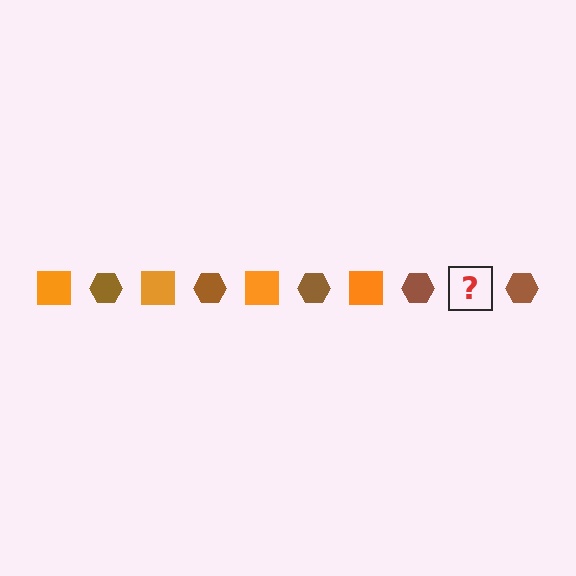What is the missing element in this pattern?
The missing element is an orange square.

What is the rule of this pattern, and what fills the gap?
The rule is that the pattern alternates between orange square and brown hexagon. The gap should be filled with an orange square.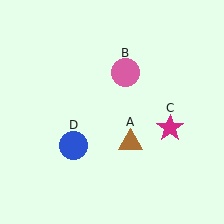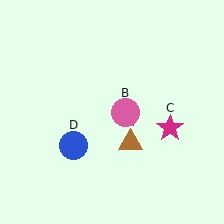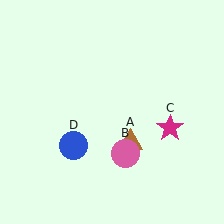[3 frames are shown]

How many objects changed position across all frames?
1 object changed position: pink circle (object B).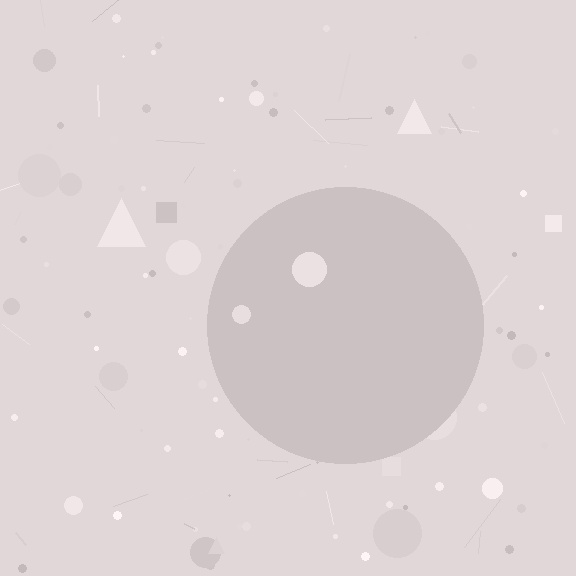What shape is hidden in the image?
A circle is hidden in the image.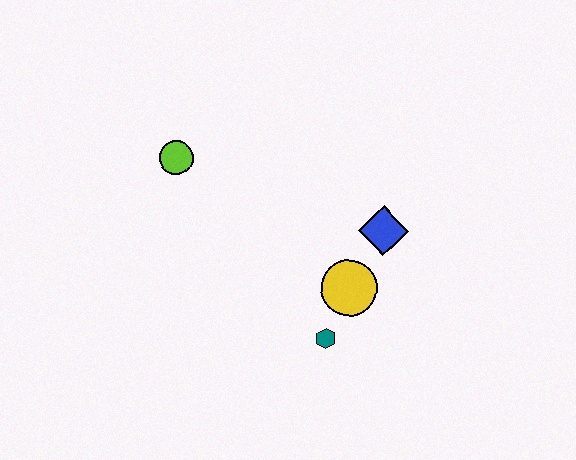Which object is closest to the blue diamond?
The yellow circle is closest to the blue diamond.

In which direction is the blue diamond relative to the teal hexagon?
The blue diamond is above the teal hexagon.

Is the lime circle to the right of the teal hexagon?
No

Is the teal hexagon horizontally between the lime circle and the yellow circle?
Yes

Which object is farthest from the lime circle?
The teal hexagon is farthest from the lime circle.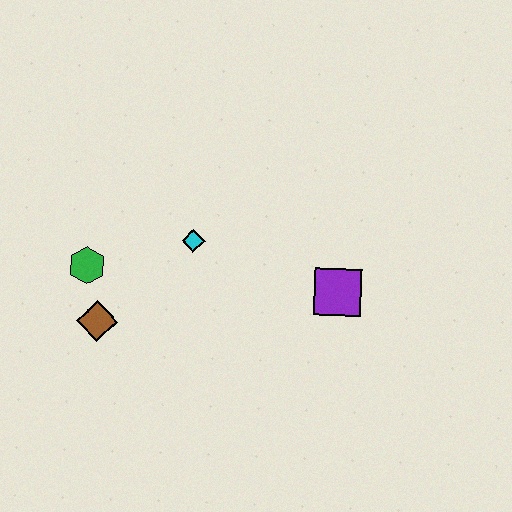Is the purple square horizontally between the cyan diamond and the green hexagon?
No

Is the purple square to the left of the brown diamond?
No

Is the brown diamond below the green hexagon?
Yes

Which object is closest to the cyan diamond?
The green hexagon is closest to the cyan diamond.